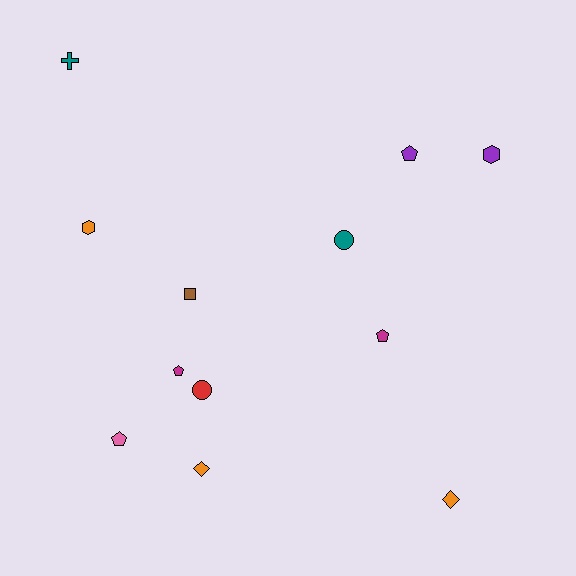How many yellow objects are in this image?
There are no yellow objects.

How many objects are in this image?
There are 12 objects.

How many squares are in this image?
There is 1 square.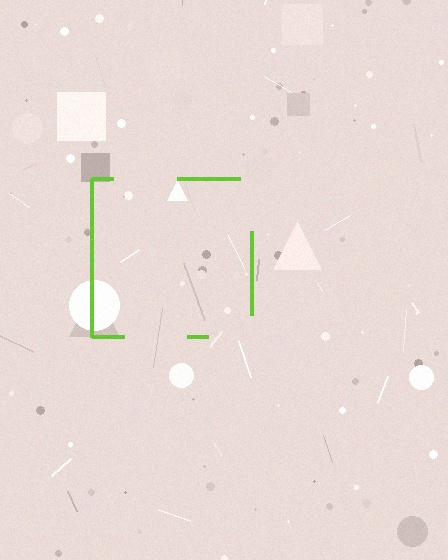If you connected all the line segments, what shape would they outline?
They would outline a square.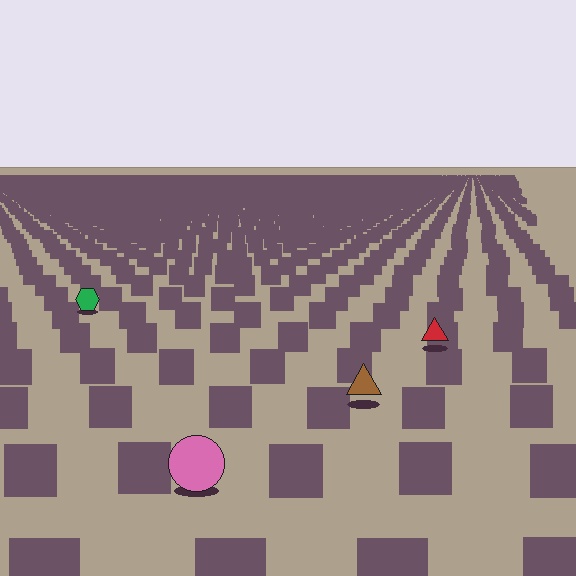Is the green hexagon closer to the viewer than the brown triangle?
No. The brown triangle is closer — you can tell from the texture gradient: the ground texture is coarser near it.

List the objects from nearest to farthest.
From nearest to farthest: the pink circle, the brown triangle, the red triangle, the green hexagon.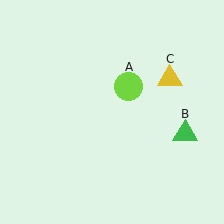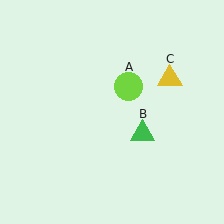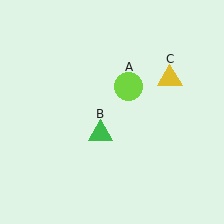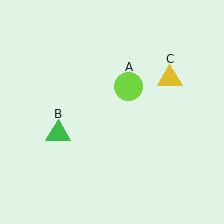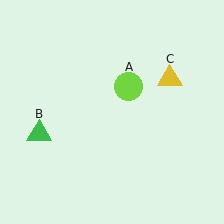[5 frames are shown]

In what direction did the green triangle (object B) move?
The green triangle (object B) moved left.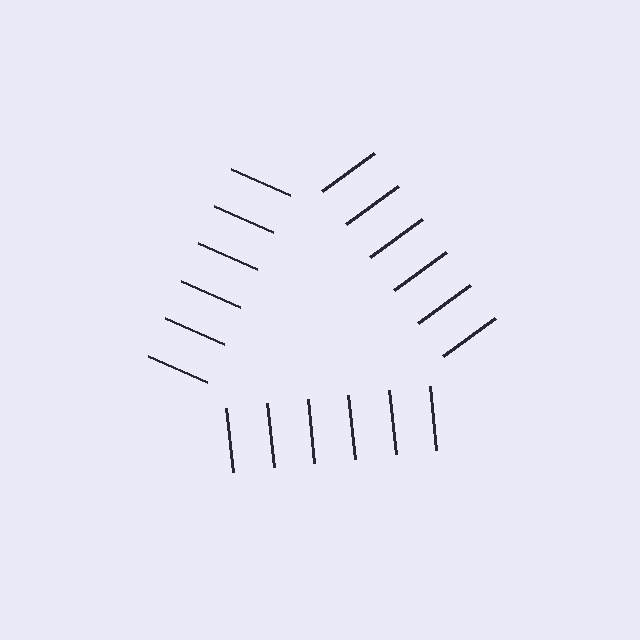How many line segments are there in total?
18 — 6 along each of the 3 edges.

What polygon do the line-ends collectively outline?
An illusory triangle — the line segments terminate on its edges but no continuous stroke is drawn.